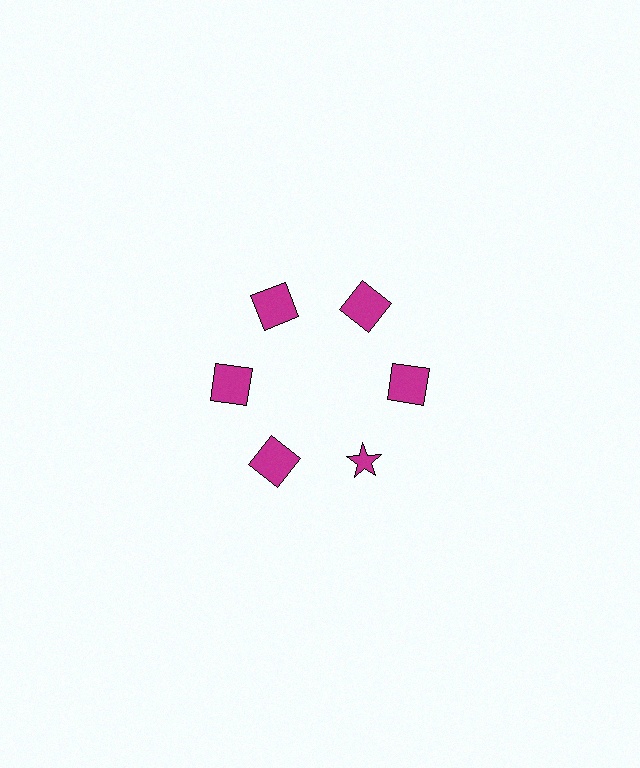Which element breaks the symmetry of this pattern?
The magenta star at roughly the 5 o'clock position breaks the symmetry. All other shapes are magenta squares.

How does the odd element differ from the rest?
It has a different shape: star instead of square.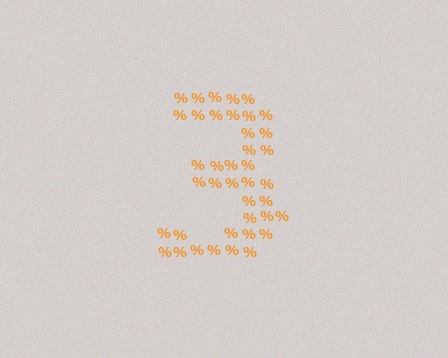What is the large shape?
The large shape is the digit 3.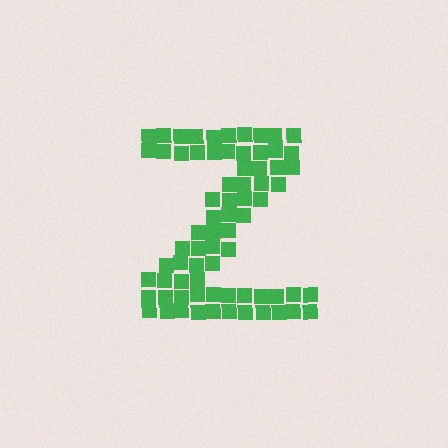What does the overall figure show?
The overall figure shows the letter Z.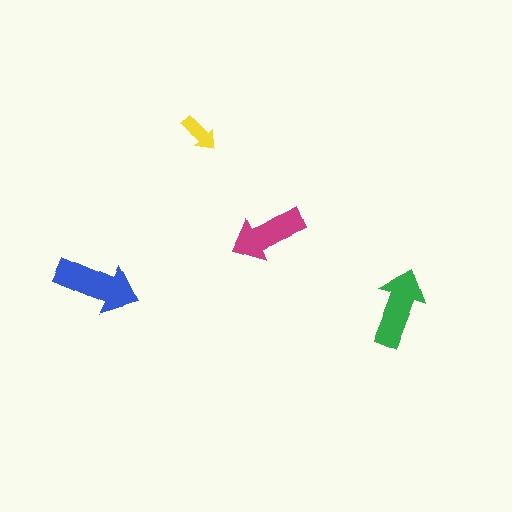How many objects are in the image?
There are 4 objects in the image.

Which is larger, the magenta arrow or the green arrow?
The green one.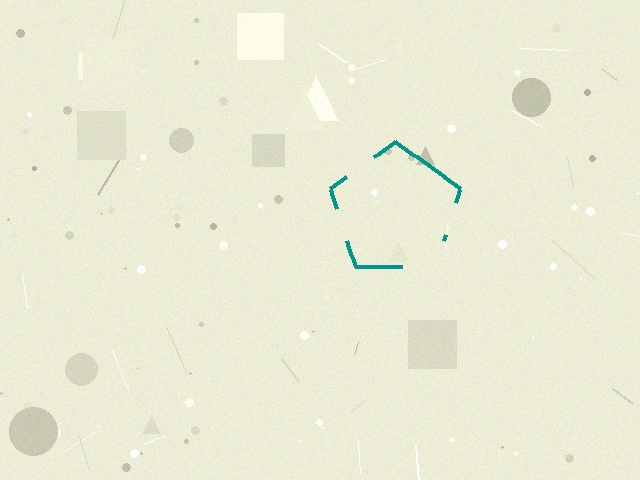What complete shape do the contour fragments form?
The contour fragments form a pentagon.